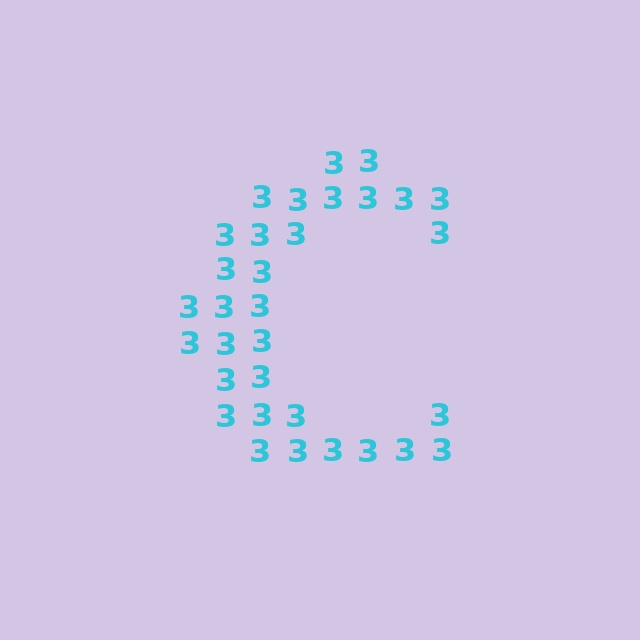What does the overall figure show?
The overall figure shows the letter C.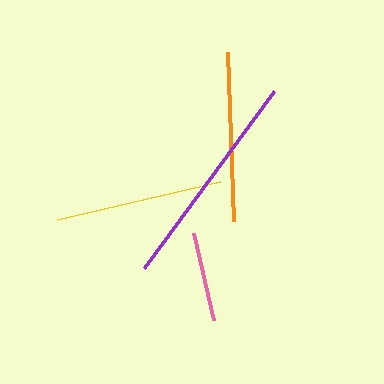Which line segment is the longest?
The purple line is the longest at approximately 220 pixels.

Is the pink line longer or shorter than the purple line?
The purple line is longer than the pink line.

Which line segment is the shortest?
The pink line is the shortest at approximately 89 pixels.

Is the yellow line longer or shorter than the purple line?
The purple line is longer than the yellow line.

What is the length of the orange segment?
The orange segment is approximately 169 pixels long.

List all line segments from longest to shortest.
From longest to shortest: purple, orange, yellow, pink.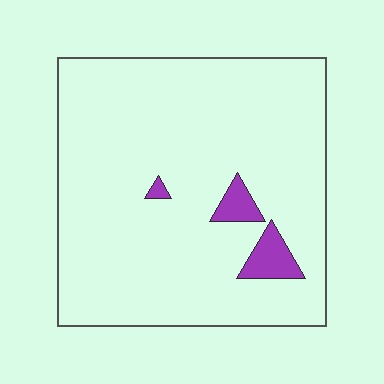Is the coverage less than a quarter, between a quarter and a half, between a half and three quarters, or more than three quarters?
Less than a quarter.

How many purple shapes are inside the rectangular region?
3.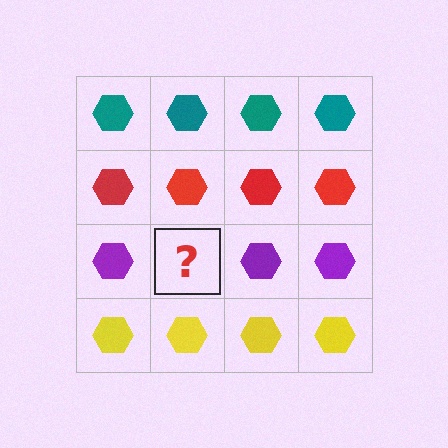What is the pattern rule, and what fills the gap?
The rule is that each row has a consistent color. The gap should be filled with a purple hexagon.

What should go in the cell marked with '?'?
The missing cell should contain a purple hexagon.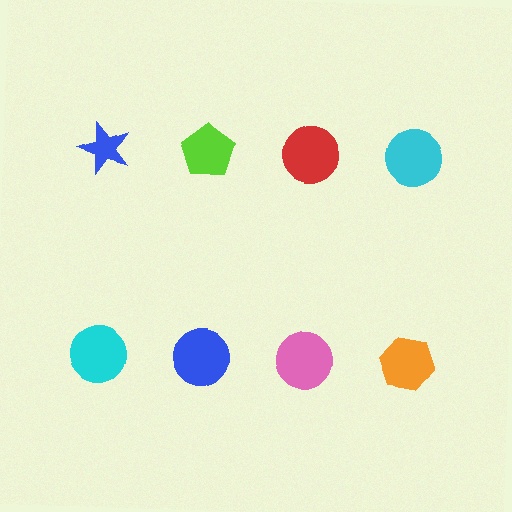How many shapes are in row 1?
4 shapes.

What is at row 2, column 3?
A pink circle.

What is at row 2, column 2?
A blue circle.